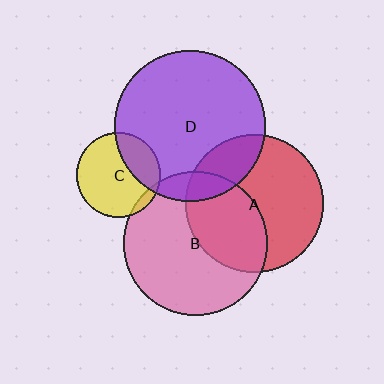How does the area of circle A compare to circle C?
Approximately 2.7 times.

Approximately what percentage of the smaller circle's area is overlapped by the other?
Approximately 20%.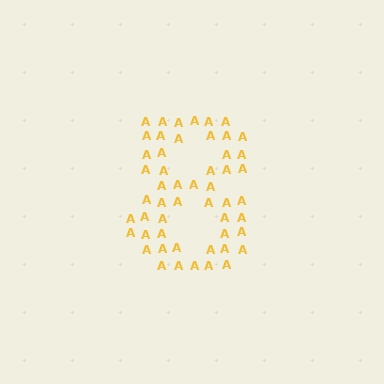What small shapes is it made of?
It is made of small letter A's.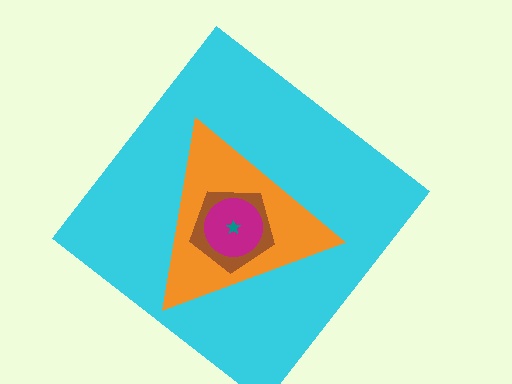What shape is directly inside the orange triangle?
The brown pentagon.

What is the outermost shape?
The cyan diamond.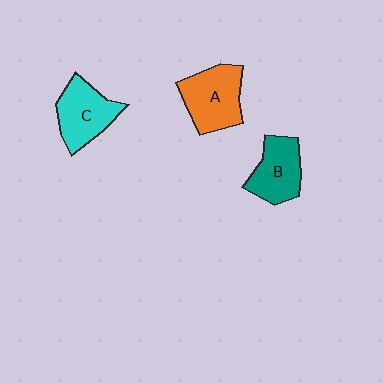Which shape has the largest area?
Shape A (orange).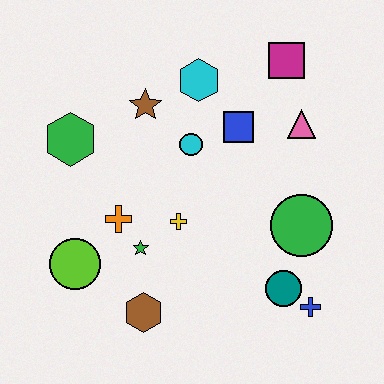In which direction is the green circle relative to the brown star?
The green circle is to the right of the brown star.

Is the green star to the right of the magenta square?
No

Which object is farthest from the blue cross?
The green hexagon is farthest from the blue cross.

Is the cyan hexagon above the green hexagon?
Yes